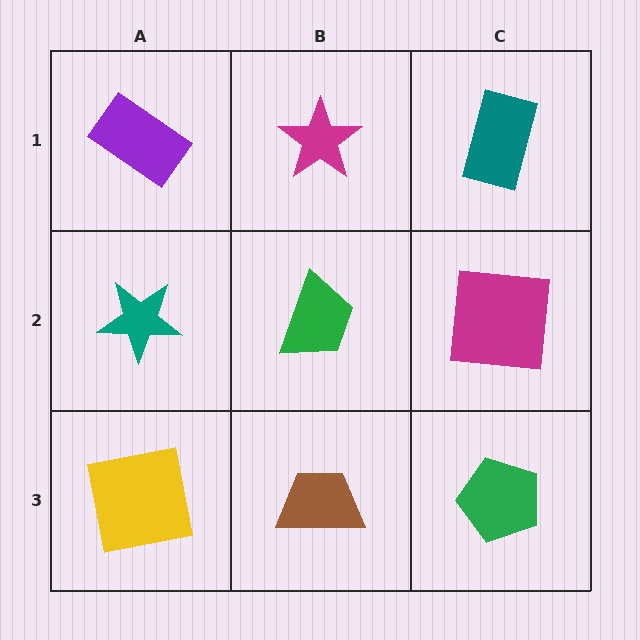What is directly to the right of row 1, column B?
A teal rectangle.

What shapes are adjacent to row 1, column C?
A magenta square (row 2, column C), a magenta star (row 1, column B).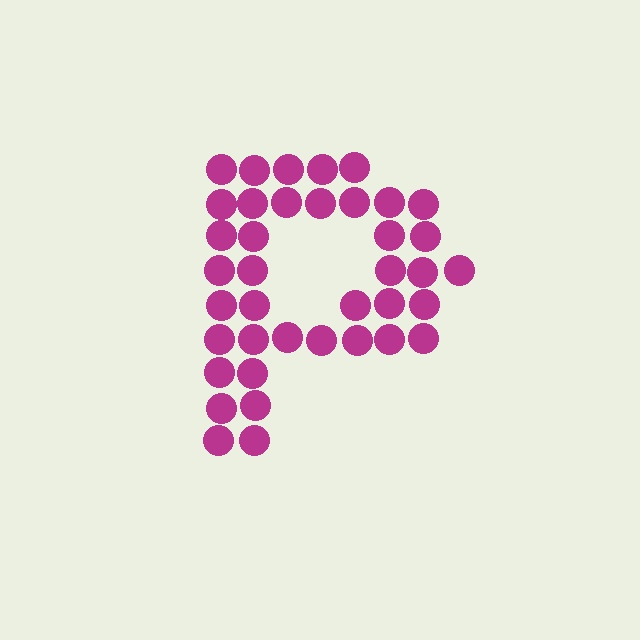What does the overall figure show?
The overall figure shows the letter P.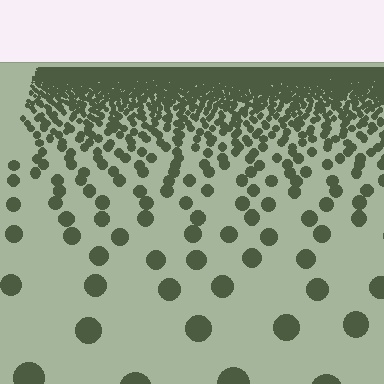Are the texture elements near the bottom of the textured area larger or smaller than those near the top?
Larger. Near the bottom, elements are closer to the viewer and appear at a bigger on-screen size.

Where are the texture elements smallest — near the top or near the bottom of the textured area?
Near the top.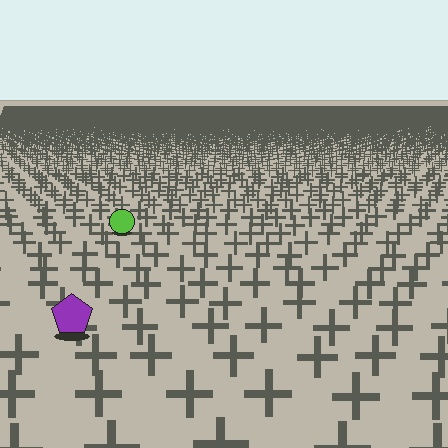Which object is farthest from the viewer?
The lime circle is farthest from the viewer. It appears smaller and the ground texture around it is denser.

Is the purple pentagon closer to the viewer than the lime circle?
Yes. The purple pentagon is closer — you can tell from the texture gradient: the ground texture is coarser near it.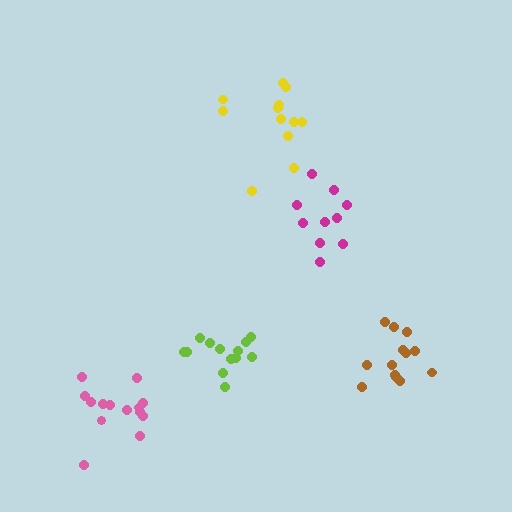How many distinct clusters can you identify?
There are 5 distinct clusters.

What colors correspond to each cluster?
The clusters are colored: lime, magenta, brown, yellow, pink.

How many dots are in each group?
Group 1: 13 dots, Group 2: 10 dots, Group 3: 13 dots, Group 4: 12 dots, Group 5: 14 dots (62 total).